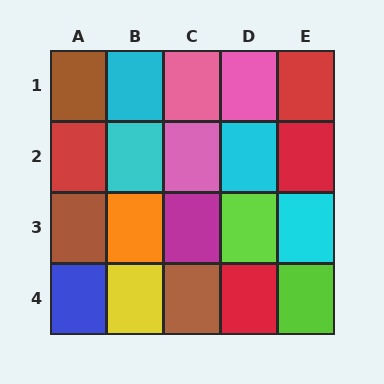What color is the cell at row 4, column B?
Yellow.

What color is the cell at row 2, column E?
Red.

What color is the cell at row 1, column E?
Red.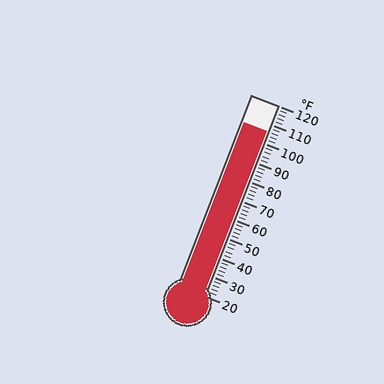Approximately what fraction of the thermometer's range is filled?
The thermometer is filled to approximately 85% of its range.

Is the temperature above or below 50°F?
The temperature is above 50°F.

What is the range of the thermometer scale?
The thermometer scale ranges from 20°F to 120°F.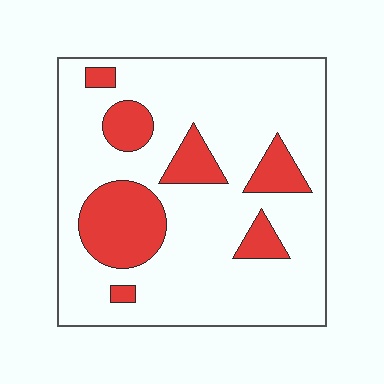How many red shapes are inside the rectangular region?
7.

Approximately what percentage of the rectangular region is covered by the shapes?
Approximately 20%.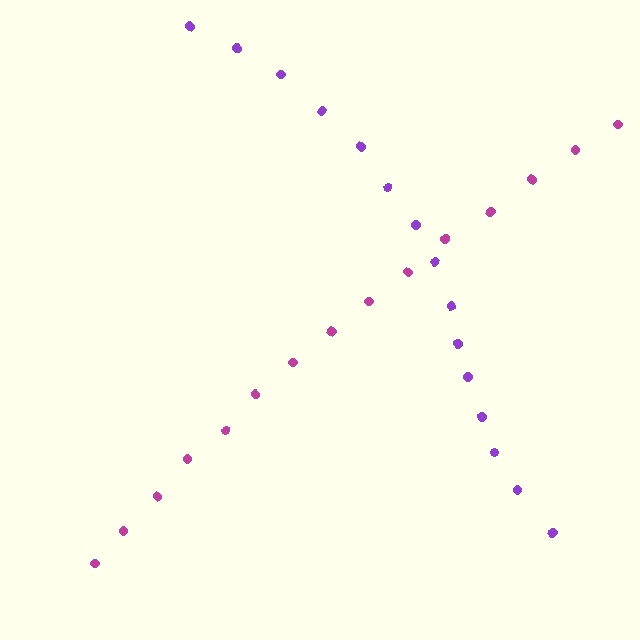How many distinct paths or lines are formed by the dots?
There are 2 distinct paths.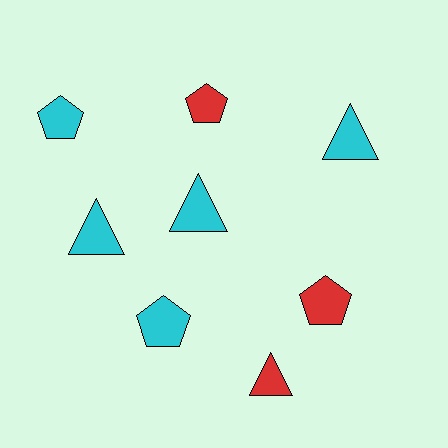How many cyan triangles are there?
There are 3 cyan triangles.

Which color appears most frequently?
Cyan, with 5 objects.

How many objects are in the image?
There are 8 objects.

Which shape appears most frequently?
Triangle, with 4 objects.